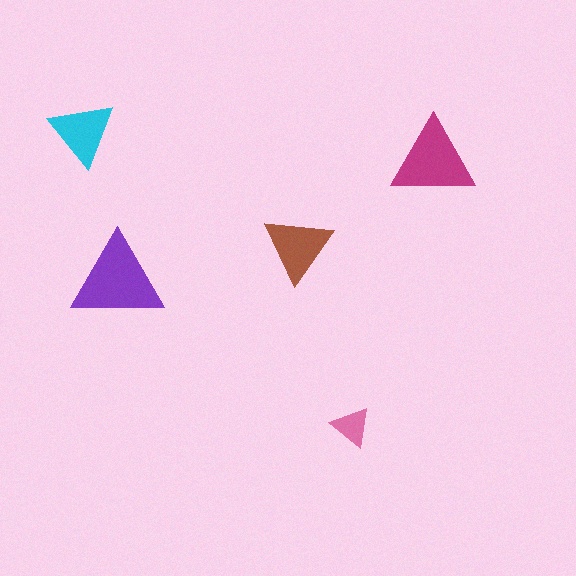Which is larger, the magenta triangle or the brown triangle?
The magenta one.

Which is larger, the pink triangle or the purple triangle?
The purple one.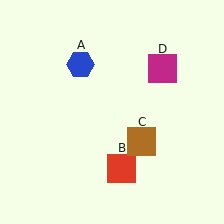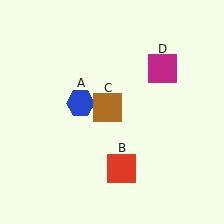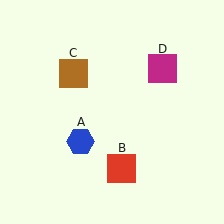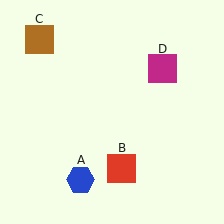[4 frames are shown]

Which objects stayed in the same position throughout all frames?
Red square (object B) and magenta square (object D) remained stationary.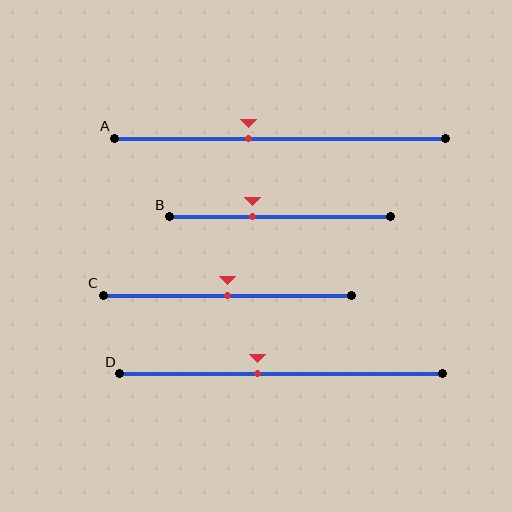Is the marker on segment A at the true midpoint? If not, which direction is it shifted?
No, the marker on segment A is shifted to the left by about 10% of the segment length.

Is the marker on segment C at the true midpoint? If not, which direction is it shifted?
Yes, the marker on segment C is at the true midpoint.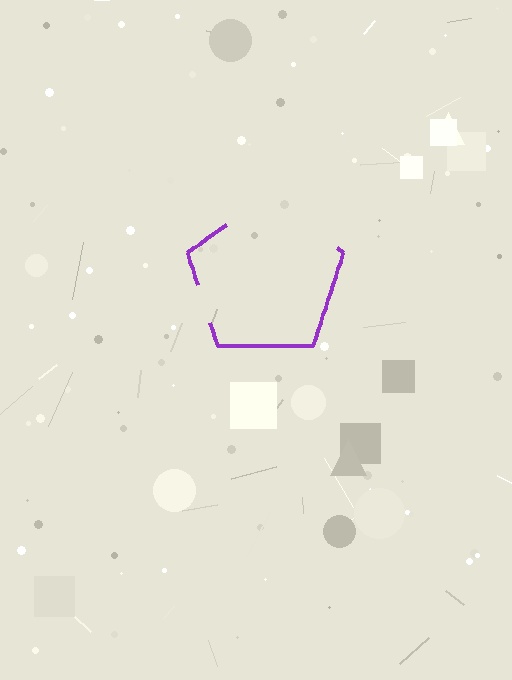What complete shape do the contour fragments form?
The contour fragments form a pentagon.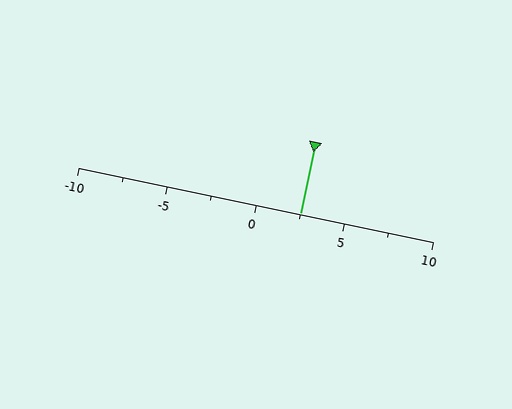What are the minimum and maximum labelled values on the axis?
The axis runs from -10 to 10.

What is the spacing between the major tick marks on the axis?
The major ticks are spaced 5 apart.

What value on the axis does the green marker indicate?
The marker indicates approximately 2.5.